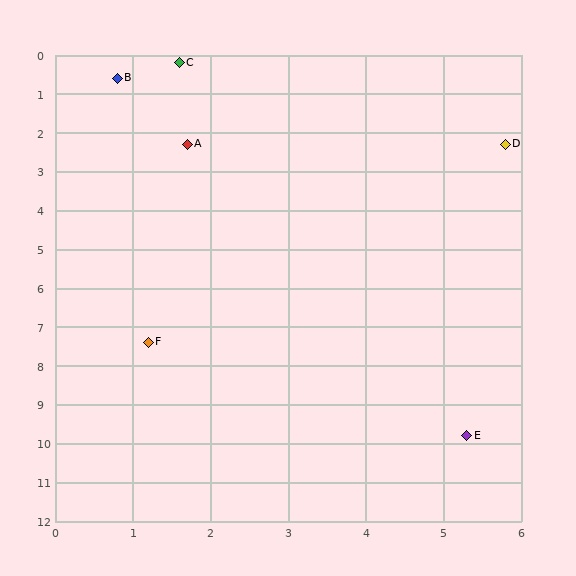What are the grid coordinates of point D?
Point D is at approximately (5.8, 2.3).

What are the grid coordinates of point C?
Point C is at approximately (1.6, 0.2).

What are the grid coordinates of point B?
Point B is at approximately (0.8, 0.6).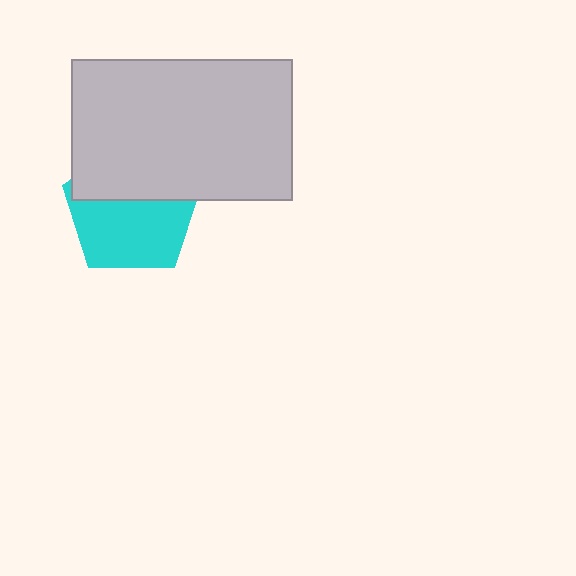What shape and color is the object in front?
The object in front is a light gray rectangle.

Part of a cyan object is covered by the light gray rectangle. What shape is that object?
It is a pentagon.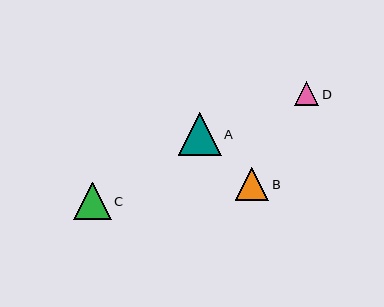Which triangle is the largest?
Triangle A is the largest with a size of approximately 43 pixels.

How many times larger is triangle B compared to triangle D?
Triangle B is approximately 1.4 times the size of triangle D.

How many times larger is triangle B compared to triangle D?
Triangle B is approximately 1.4 times the size of triangle D.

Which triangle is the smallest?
Triangle D is the smallest with a size of approximately 24 pixels.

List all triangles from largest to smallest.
From largest to smallest: A, C, B, D.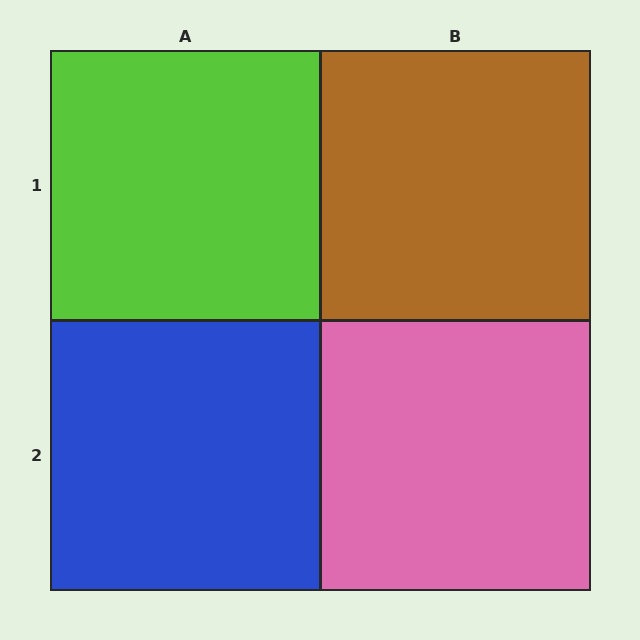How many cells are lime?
1 cell is lime.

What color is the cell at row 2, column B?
Pink.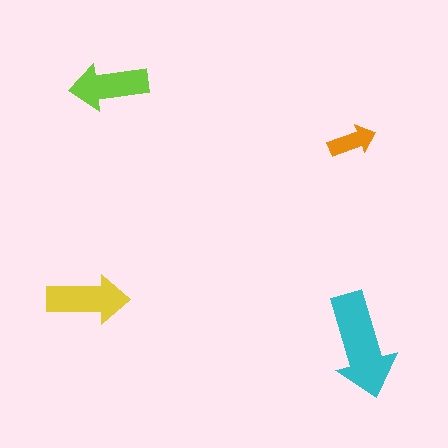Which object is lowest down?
The cyan arrow is bottommost.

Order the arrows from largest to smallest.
the cyan one, the yellow one, the lime one, the orange one.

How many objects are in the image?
There are 4 objects in the image.